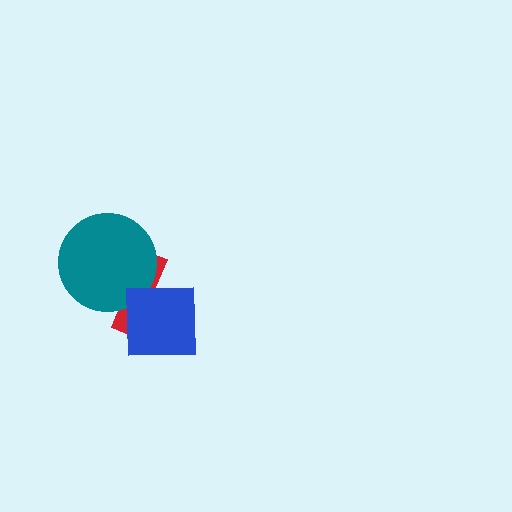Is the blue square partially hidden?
No, no other shape covers it.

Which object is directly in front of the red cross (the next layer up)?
The teal circle is directly in front of the red cross.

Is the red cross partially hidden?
Yes, it is partially covered by another shape.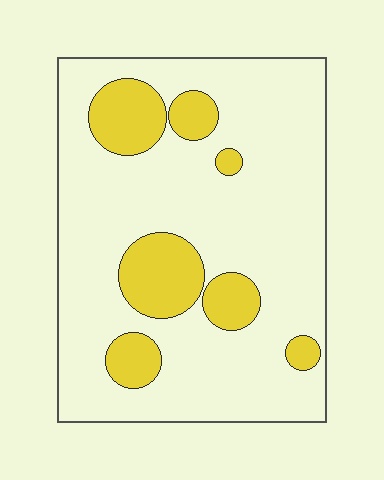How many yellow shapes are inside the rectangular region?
7.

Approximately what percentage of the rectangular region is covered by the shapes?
Approximately 20%.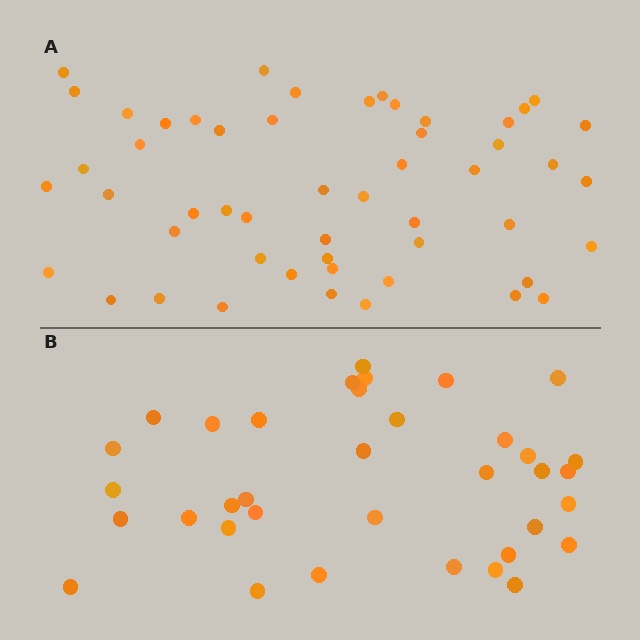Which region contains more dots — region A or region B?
Region A (the top region) has more dots.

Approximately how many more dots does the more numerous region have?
Region A has approximately 15 more dots than region B.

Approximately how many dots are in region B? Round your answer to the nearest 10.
About 40 dots. (The exact count is 36, which rounds to 40.)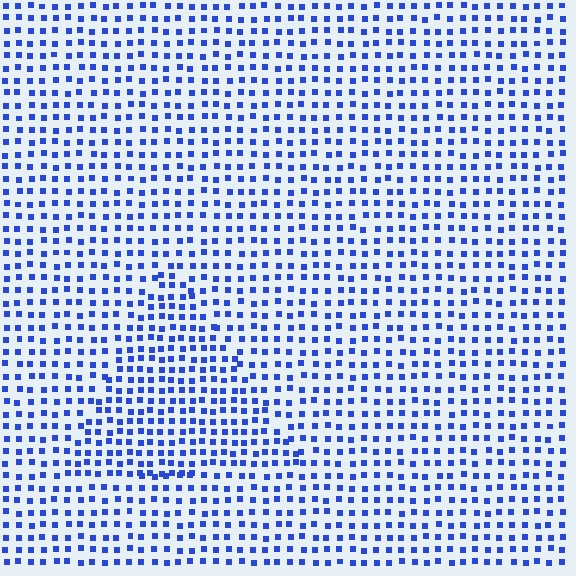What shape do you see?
I see a triangle.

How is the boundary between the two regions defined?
The boundary is defined by a change in element density (approximately 1.4x ratio). All elements are the same color, size, and shape.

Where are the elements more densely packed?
The elements are more densely packed inside the triangle boundary.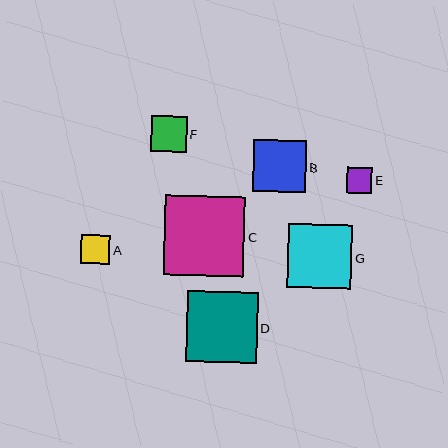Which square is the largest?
Square C is the largest with a size of approximately 80 pixels.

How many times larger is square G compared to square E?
Square G is approximately 2.5 times the size of square E.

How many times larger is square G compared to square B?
Square G is approximately 1.2 times the size of square B.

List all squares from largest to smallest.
From largest to smallest: C, D, G, B, F, A, E.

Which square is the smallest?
Square E is the smallest with a size of approximately 26 pixels.